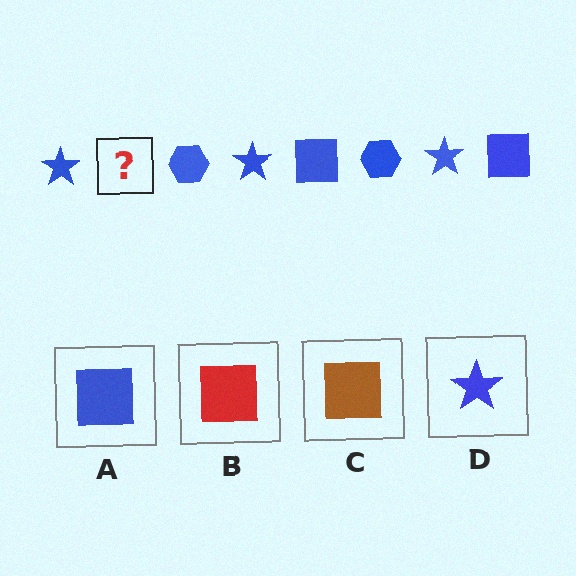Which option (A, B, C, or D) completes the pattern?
A.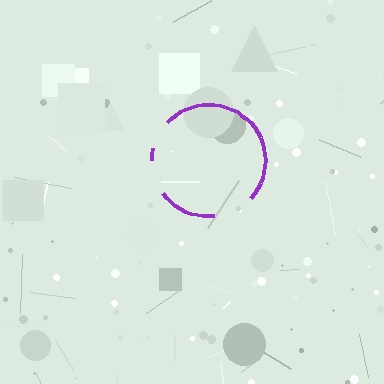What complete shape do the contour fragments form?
The contour fragments form a circle.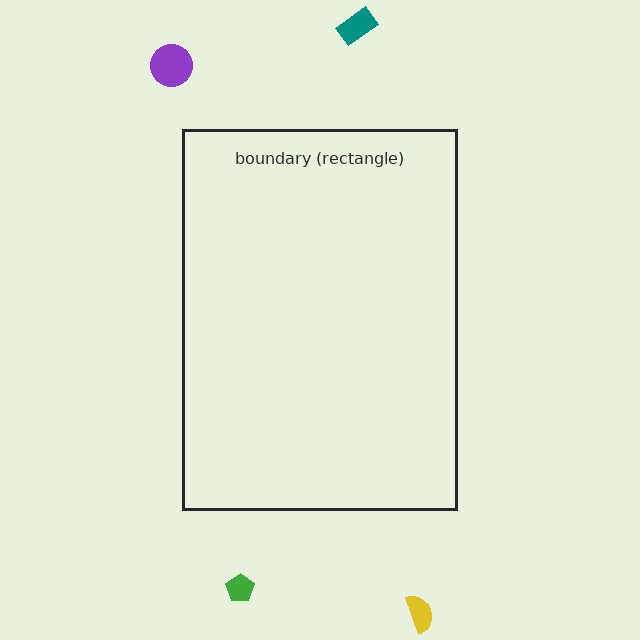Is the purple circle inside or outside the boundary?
Outside.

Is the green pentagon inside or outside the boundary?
Outside.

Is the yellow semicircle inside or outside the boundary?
Outside.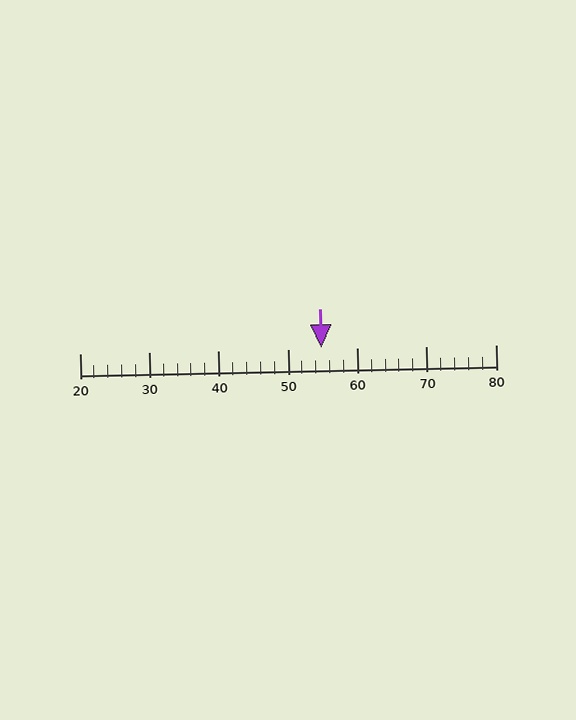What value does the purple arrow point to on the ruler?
The purple arrow points to approximately 55.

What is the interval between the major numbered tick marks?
The major tick marks are spaced 10 units apart.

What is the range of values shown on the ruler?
The ruler shows values from 20 to 80.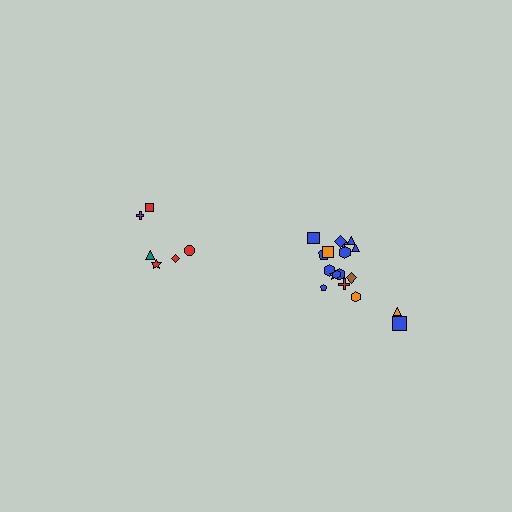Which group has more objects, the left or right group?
The right group.